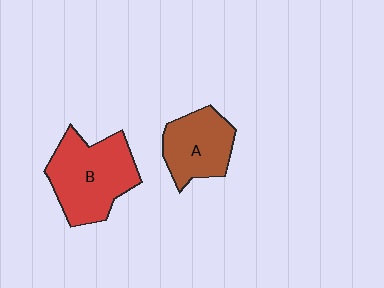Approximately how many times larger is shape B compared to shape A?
Approximately 1.4 times.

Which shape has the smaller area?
Shape A (brown).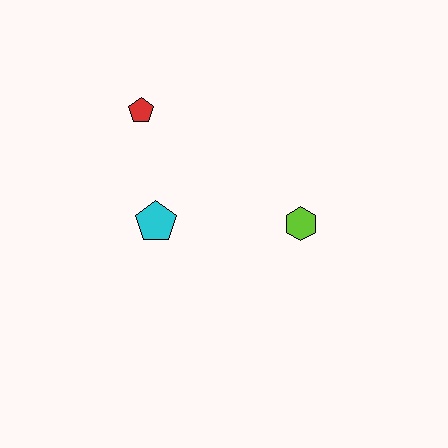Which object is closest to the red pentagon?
The cyan pentagon is closest to the red pentagon.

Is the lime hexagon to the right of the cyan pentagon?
Yes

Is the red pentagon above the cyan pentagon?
Yes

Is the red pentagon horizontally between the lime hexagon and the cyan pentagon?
No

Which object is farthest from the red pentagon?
The lime hexagon is farthest from the red pentagon.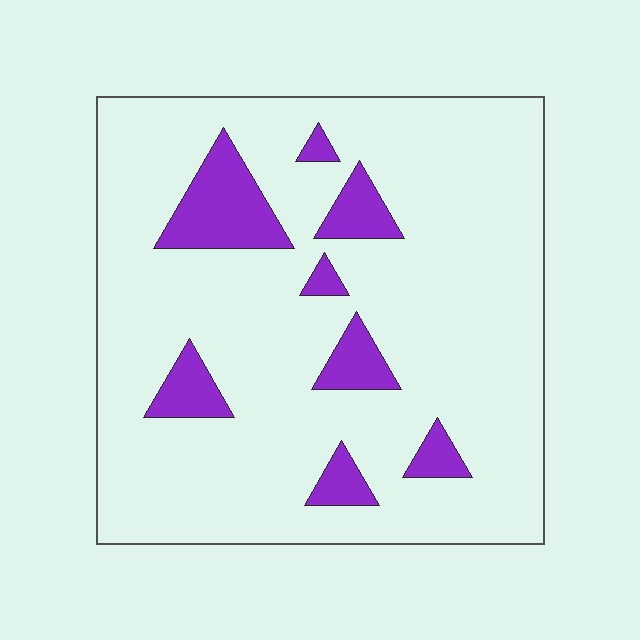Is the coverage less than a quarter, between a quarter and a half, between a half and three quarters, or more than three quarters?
Less than a quarter.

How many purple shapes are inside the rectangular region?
8.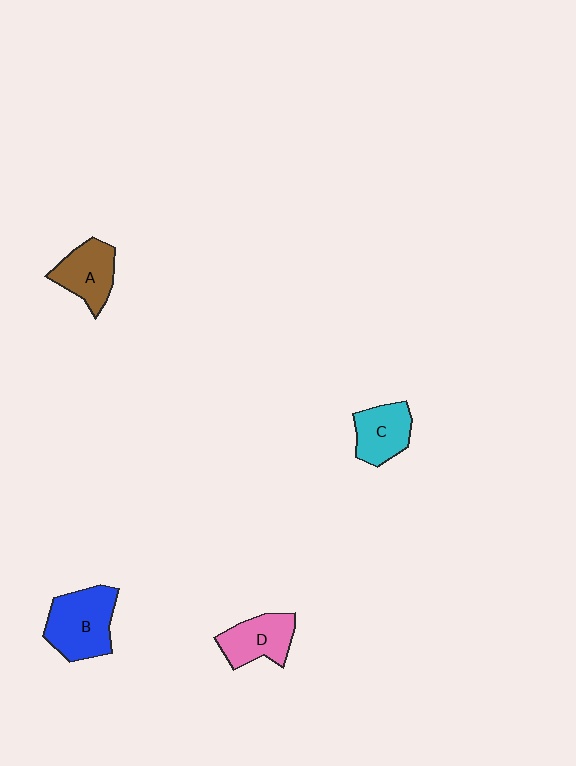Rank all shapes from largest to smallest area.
From largest to smallest: B (blue), A (brown), D (pink), C (cyan).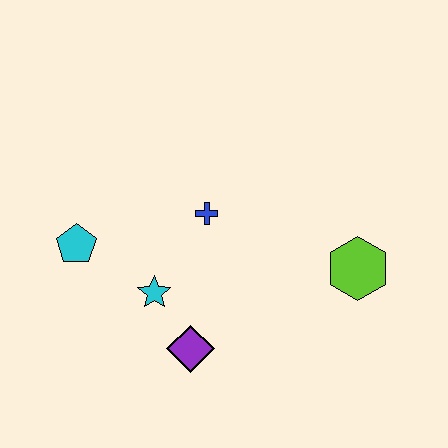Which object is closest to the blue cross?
The cyan star is closest to the blue cross.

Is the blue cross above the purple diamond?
Yes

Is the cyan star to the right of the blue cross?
No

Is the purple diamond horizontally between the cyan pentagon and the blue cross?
Yes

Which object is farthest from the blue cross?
The lime hexagon is farthest from the blue cross.